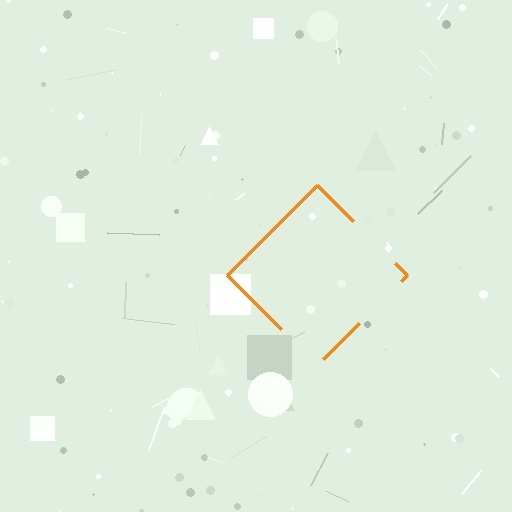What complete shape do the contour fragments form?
The contour fragments form a diamond.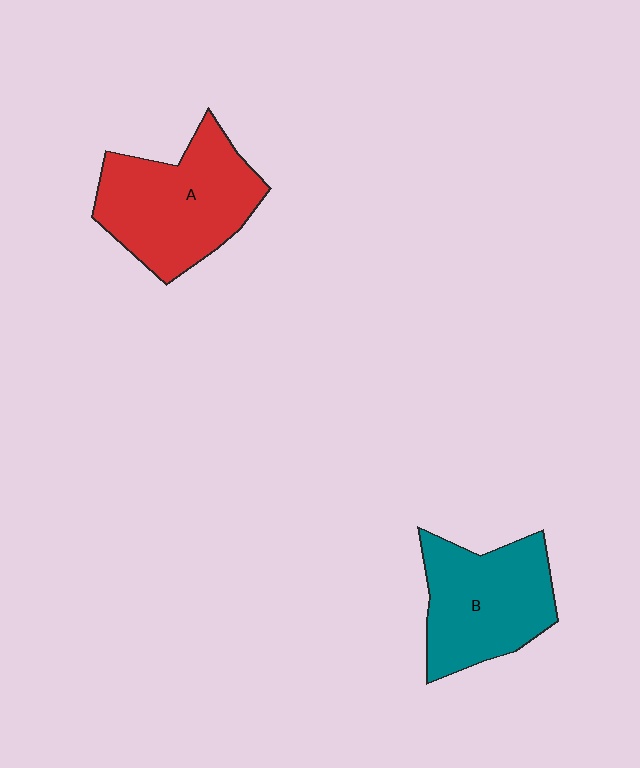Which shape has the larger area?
Shape A (red).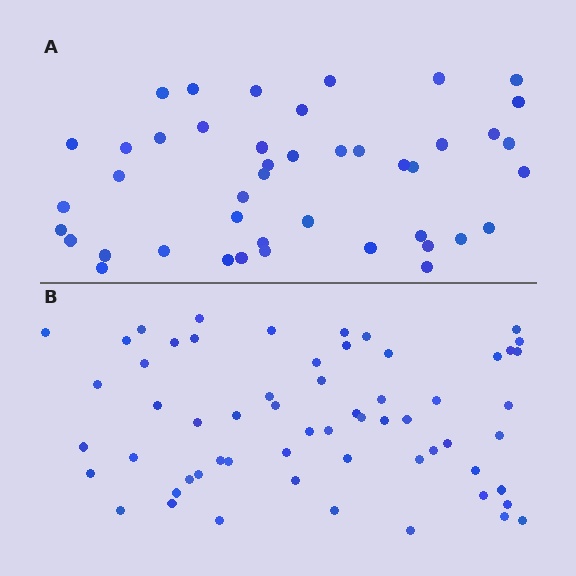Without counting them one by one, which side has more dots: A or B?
Region B (the bottom region) has more dots.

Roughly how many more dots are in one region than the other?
Region B has approximately 15 more dots than region A.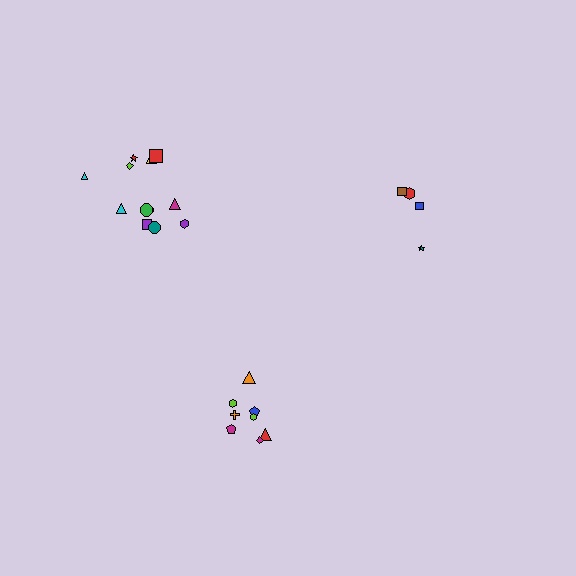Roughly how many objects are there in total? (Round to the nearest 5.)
Roughly 25 objects in total.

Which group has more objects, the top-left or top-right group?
The top-left group.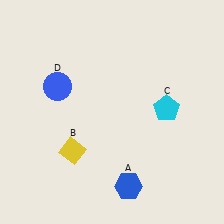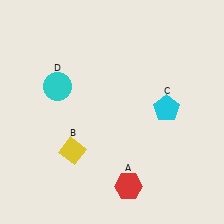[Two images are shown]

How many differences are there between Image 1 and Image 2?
There are 2 differences between the two images.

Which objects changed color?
A changed from blue to red. D changed from blue to cyan.